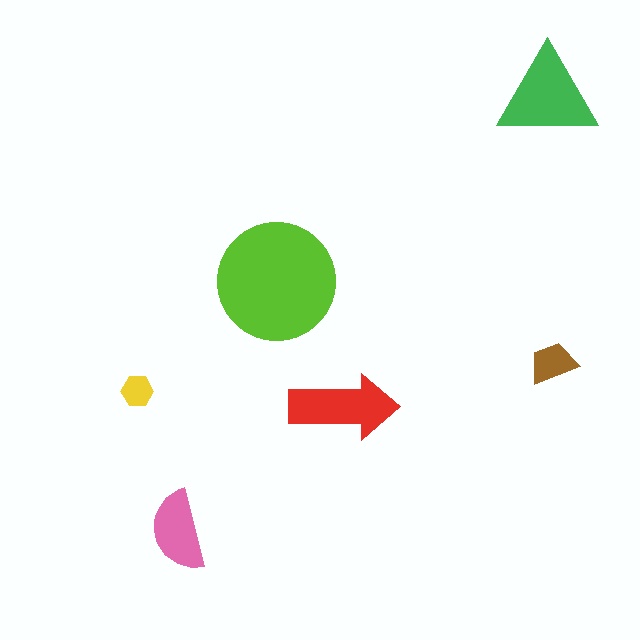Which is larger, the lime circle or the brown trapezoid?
The lime circle.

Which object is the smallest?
The yellow hexagon.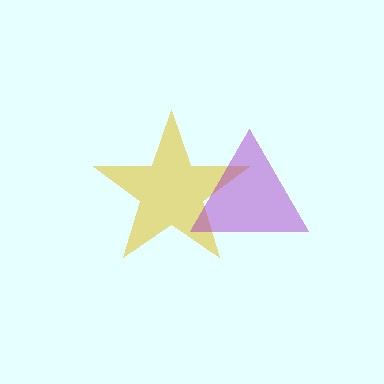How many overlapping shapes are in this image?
There are 2 overlapping shapes in the image.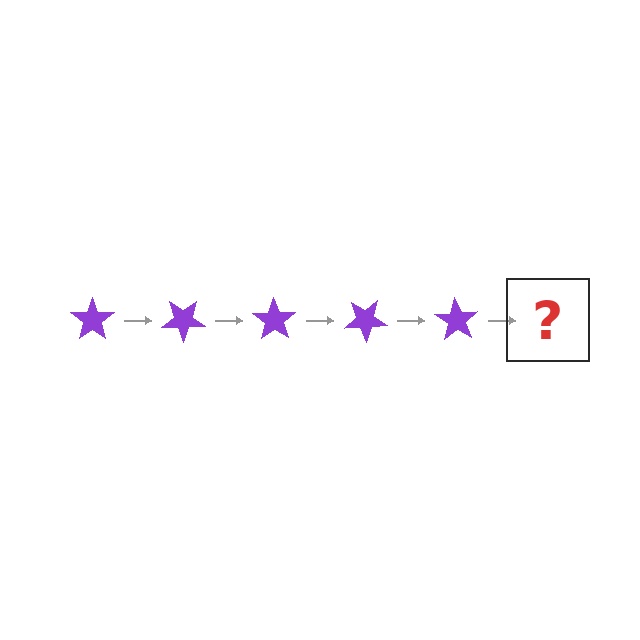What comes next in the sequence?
The next element should be a purple star rotated 175 degrees.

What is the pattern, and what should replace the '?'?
The pattern is that the star rotates 35 degrees each step. The '?' should be a purple star rotated 175 degrees.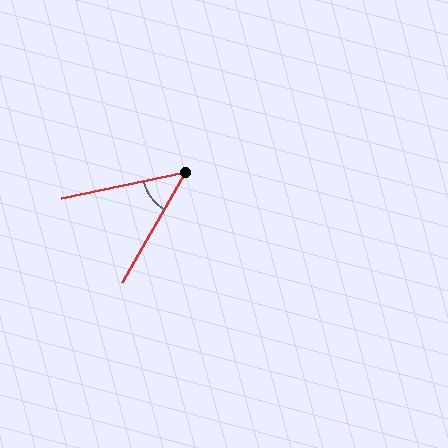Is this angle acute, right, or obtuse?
It is acute.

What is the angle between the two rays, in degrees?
Approximately 48 degrees.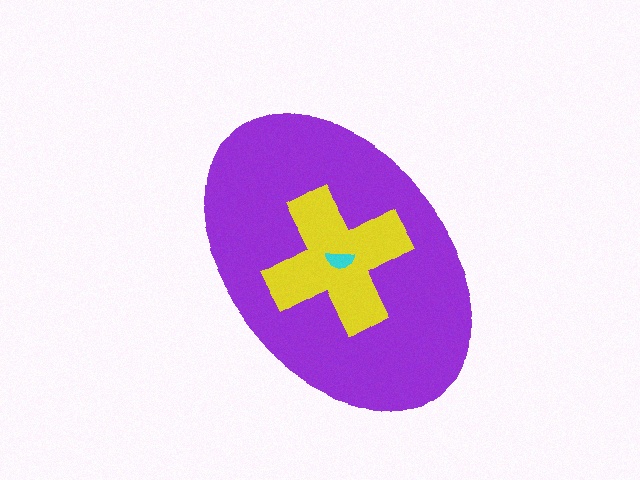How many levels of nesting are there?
3.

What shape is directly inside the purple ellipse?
The yellow cross.